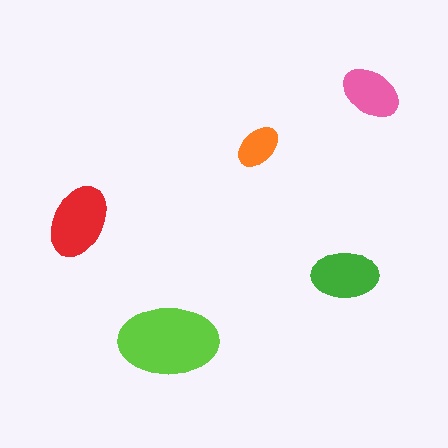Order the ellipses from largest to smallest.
the lime one, the red one, the green one, the pink one, the orange one.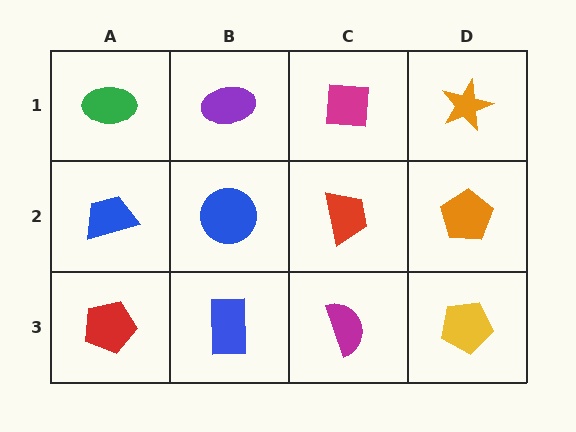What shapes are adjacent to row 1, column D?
An orange pentagon (row 2, column D), a magenta square (row 1, column C).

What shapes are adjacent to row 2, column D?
An orange star (row 1, column D), a yellow pentagon (row 3, column D), a red trapezoid (row 2, column C).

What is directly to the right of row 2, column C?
An orange pentagon.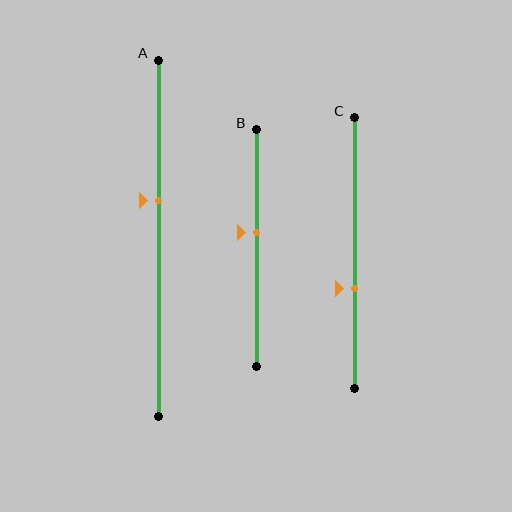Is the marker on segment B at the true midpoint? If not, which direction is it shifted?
No, the marker on segment B is shifted upward by about 7% of the segment length.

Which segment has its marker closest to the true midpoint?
Segment B has its marker closest to the true midpoint.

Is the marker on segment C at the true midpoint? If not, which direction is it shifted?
No, the marker on segment C is shifted downward by about 13% of the segment length.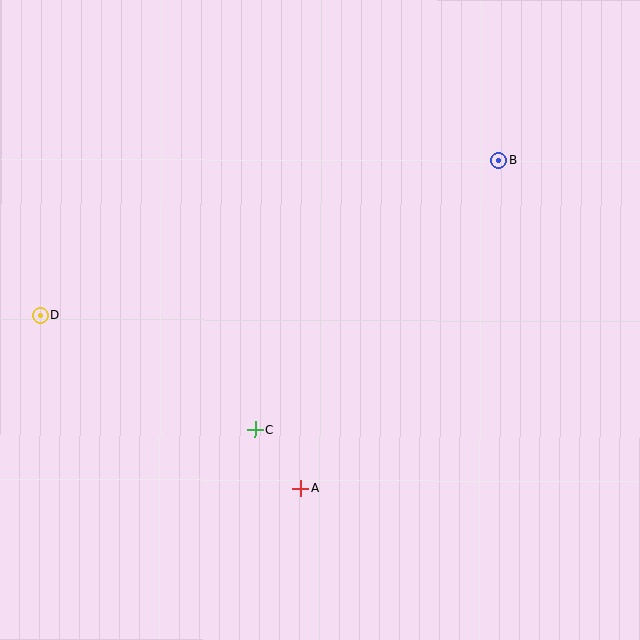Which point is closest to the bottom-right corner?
Point A is closest to the bottom-right corner.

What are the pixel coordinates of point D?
Point D is at (40, 315).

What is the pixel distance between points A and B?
The distance between A and B is 383 pixels.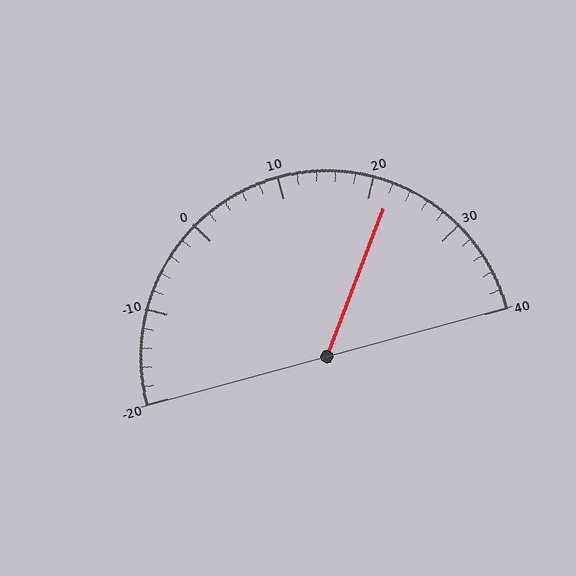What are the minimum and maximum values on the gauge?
The gauge ranges from -20 to 40.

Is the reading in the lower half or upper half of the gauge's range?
The reading is in the upper half of the range (-20 to 40).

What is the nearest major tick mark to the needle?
The nearest major tick mark is 20.